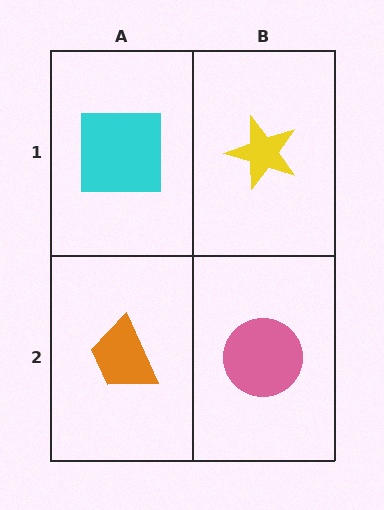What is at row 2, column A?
An orange trapezoid.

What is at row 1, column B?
A yellow star.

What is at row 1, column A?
A cyan square.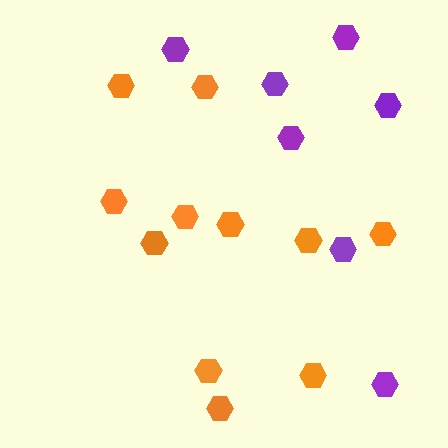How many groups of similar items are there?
There are 2 groups: one group of purple hexagons (7) and one group of orange hexagons (11).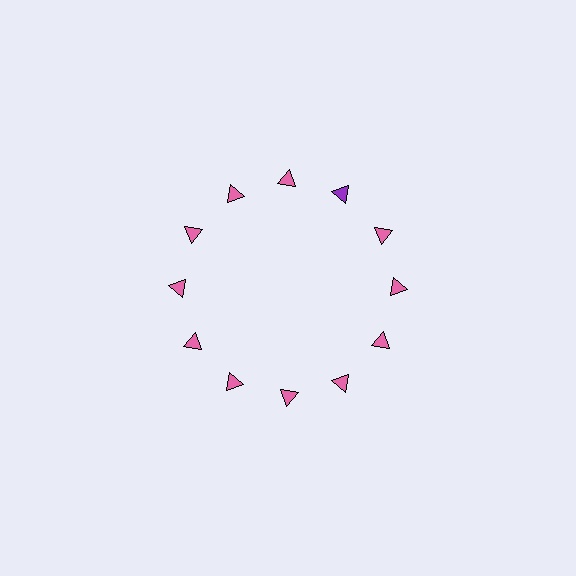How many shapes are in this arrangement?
There are 12 shapes arranged in a ring pattern.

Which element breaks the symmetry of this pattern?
The purple triangle at roughly the 1 o'clock position breaks the symmetry. All other shapes are pink triangles.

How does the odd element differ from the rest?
It has a different color: purple instead of pink.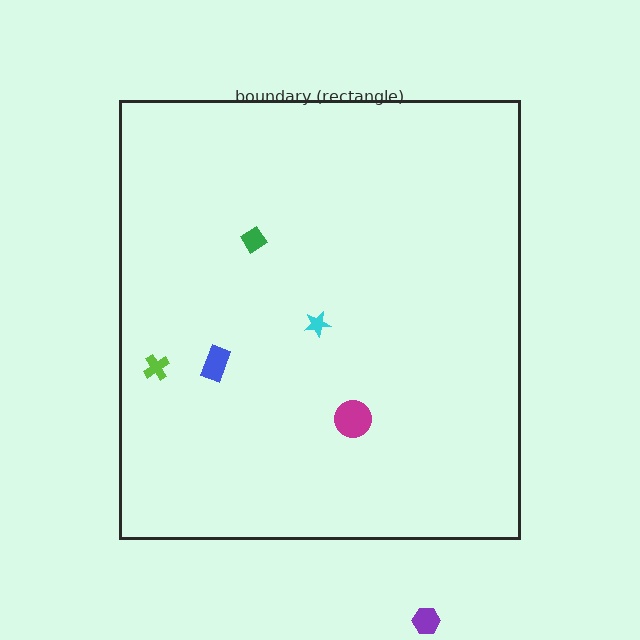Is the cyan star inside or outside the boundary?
Inside.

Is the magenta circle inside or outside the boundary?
Inside.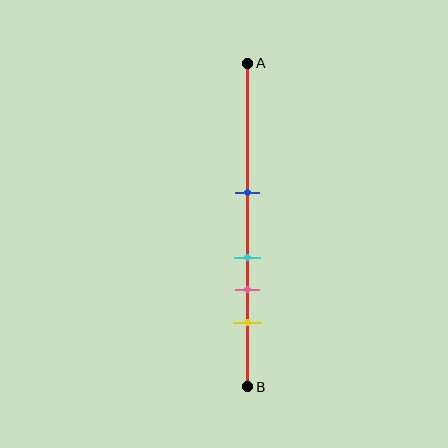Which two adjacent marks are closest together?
The cyan and pink marks are the closest adjacent pair.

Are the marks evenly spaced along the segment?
No, the marks are not evenly spaced.